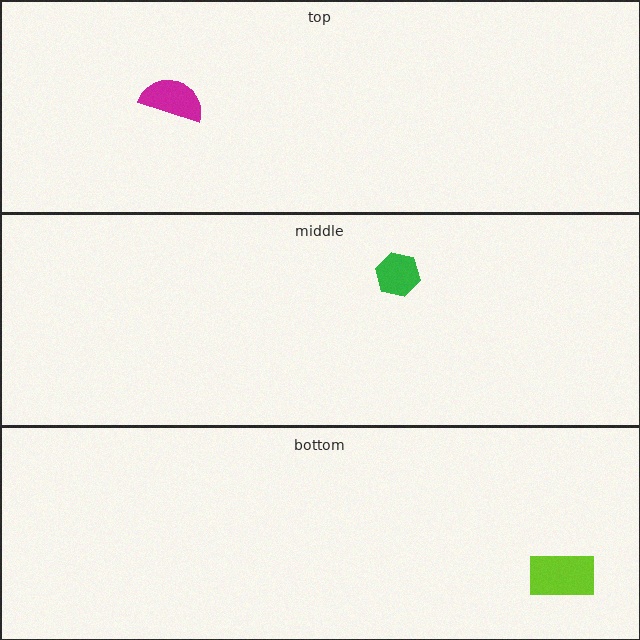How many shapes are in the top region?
1.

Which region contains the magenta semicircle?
The top region.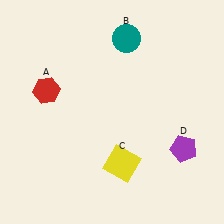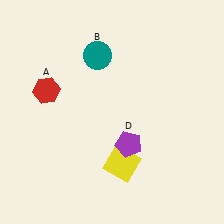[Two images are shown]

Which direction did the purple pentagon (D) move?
The purple pentagon (D) moved left.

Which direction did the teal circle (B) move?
The teal circle (B) moved left.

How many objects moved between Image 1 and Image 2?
2 objects moved between the two images.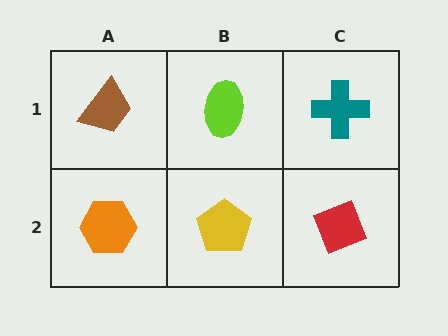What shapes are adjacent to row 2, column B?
A lime ellipse (row 1, column B), an orange hexagon (row 2, column A), a red diamond (row 2, column C).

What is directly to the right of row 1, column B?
A teal cross.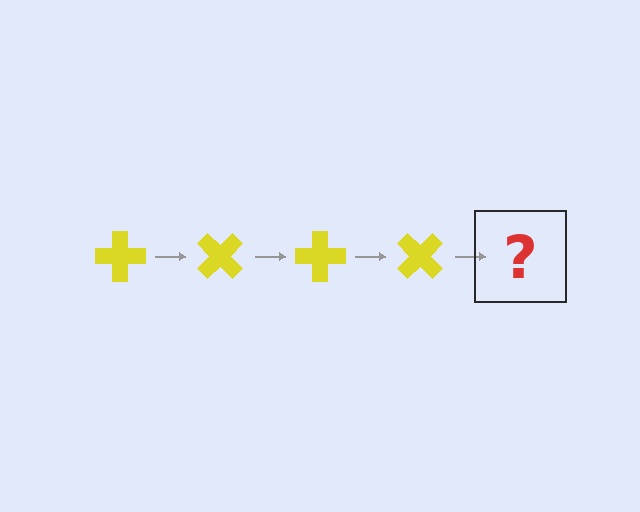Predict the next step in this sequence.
The next step is a yellow cross rotated 180 degrees.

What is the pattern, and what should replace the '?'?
The pattern is that the cross rotates 45 degrees each step. The '?' should be a yellow cross rotated 180 degrees.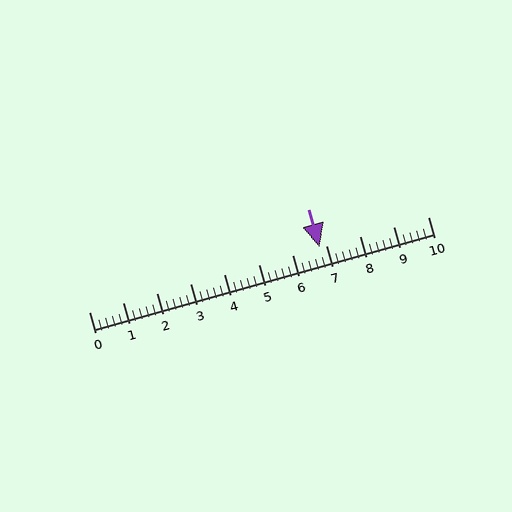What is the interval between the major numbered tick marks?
The major tick marks are spaced 1 units apart.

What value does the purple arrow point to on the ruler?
The purple arrow points to approximately 6.8.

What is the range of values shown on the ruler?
The ruler shows values from 0 to 10.